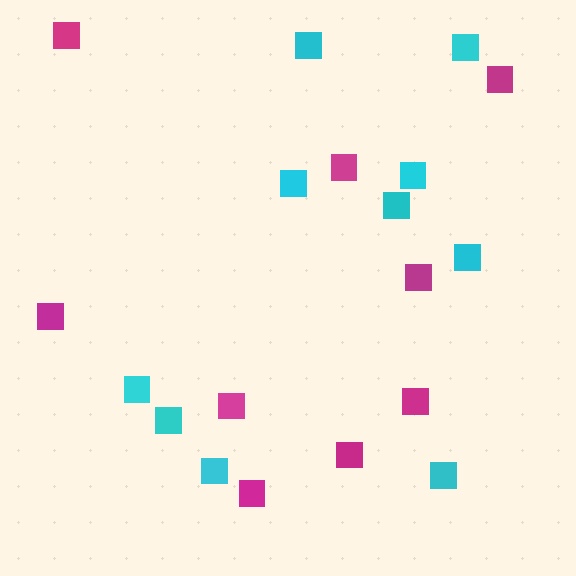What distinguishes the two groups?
There are 2 groups: one group of magenta squares (9) and one group of cyan squares (10).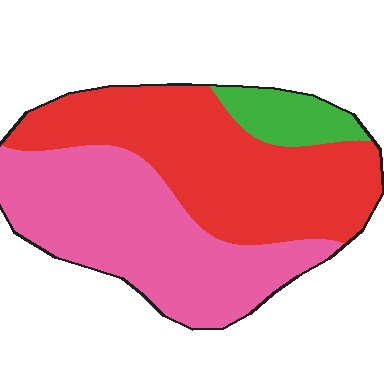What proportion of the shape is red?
Red takes up about one half (1/2) of the shape.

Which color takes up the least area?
Green, at roughly 10%.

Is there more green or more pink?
Pink.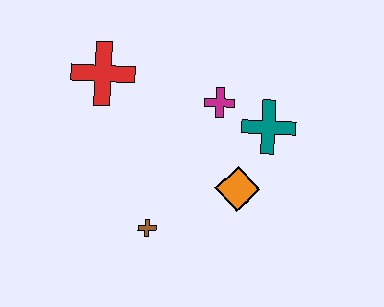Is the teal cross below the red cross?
Yes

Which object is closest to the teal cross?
The magenta cross is closest to the teal cross.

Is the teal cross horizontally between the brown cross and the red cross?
No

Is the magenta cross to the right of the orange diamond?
No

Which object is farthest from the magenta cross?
The brown cross is farthest from the magenta cross.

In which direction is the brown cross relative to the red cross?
The brown cross is below the red cross.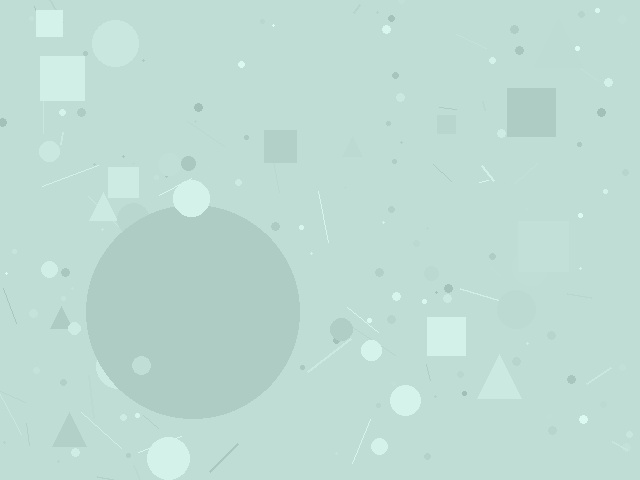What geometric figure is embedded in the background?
A circle is embedded in the background.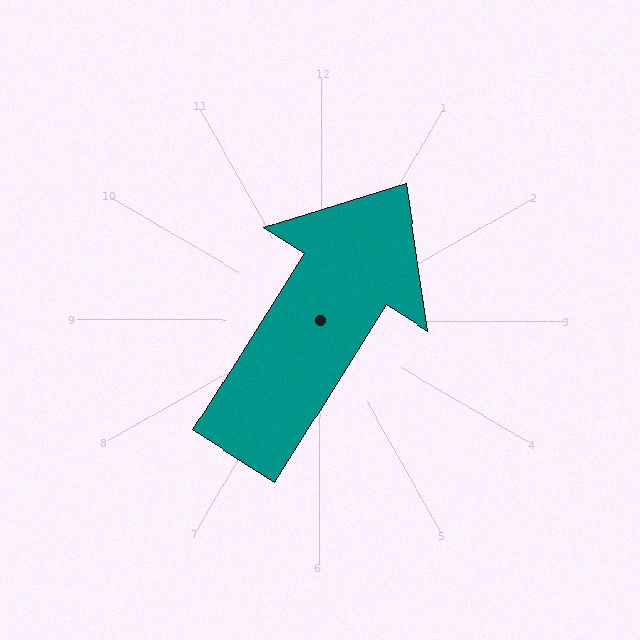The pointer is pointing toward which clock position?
Roughly 1 o'clock.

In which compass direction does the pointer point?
Northeast.